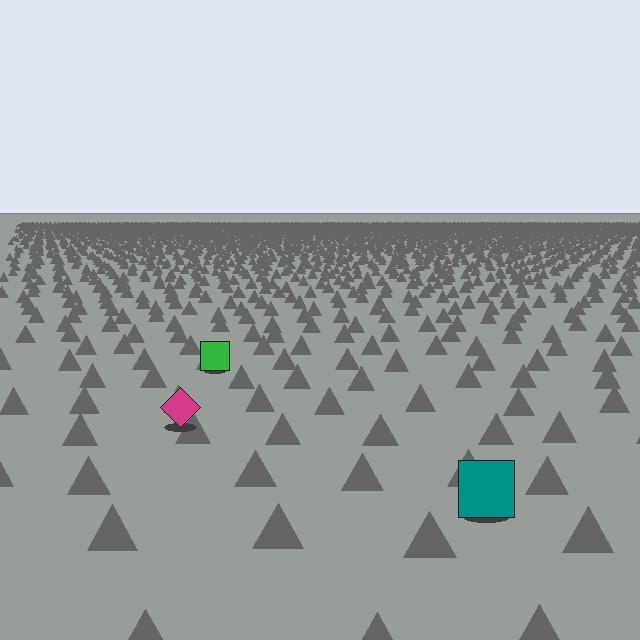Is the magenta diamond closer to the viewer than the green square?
Yes. The magenta diamond is closer — you can tell from the texture gradient: the ground texture is coarser near it.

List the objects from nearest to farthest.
From nearest to farthest: the teal square, the magenta diamond, the green square.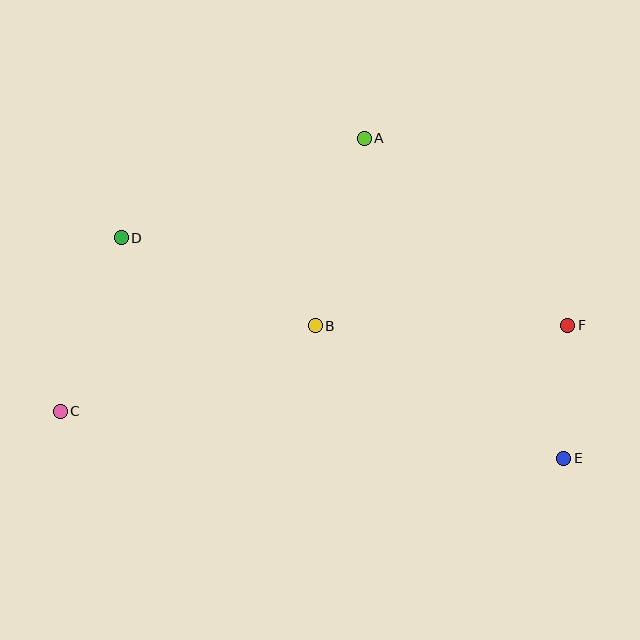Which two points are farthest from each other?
Points C and F are farthest from each other.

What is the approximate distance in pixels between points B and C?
The distance between B and C is approximately 269 pixels.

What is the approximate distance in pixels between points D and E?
The distance between D and E is approximately 495 pixels.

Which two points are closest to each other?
Points E and F are closest to each other.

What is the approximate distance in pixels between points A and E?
The distance between A and E is approximately 377 pixels.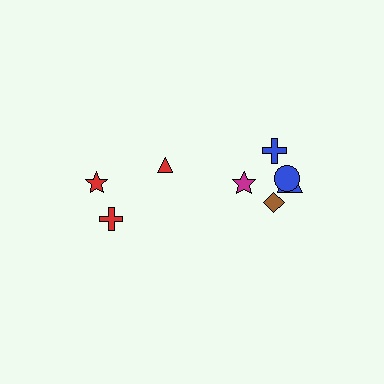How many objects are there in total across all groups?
There are 8 objects.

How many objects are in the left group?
There are 3 objects.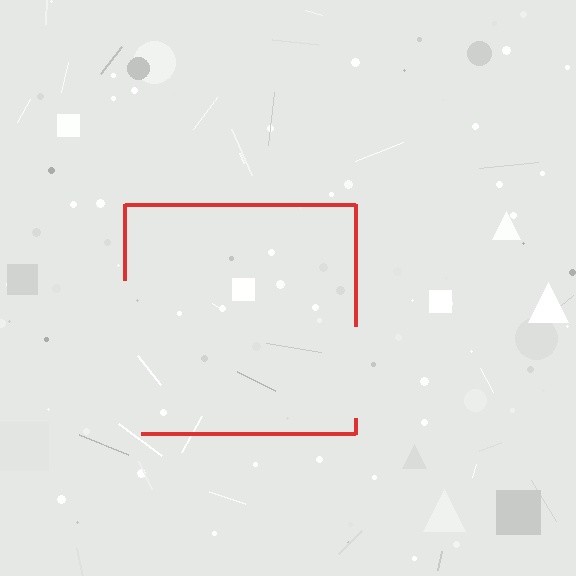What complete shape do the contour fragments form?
The contour fragments form a square.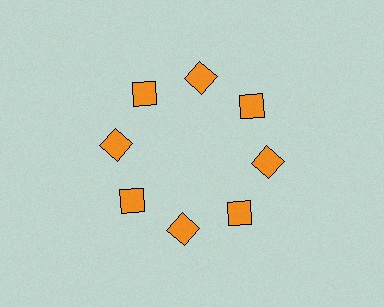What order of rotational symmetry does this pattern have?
This pattern has 8-fold rotational symmetry.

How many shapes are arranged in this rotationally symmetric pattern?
There are 8 shapes, arranged in 8 groups of 1.